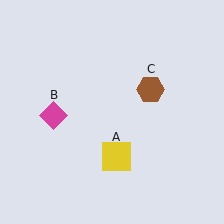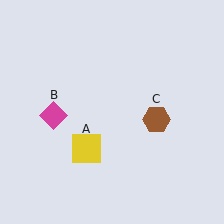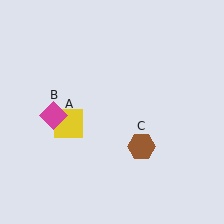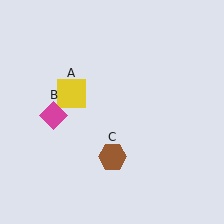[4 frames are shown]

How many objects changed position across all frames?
2 objects changed position: yellow square (object A), brown hexagon (object C).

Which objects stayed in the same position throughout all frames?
Magenta diamond (object B) remained stationary.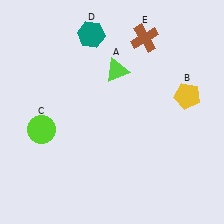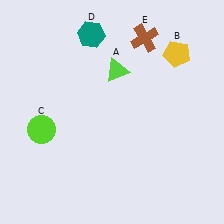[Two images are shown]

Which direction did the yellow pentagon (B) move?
The yellow pentagon (B) moved up.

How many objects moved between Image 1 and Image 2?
1 object moved between the two images.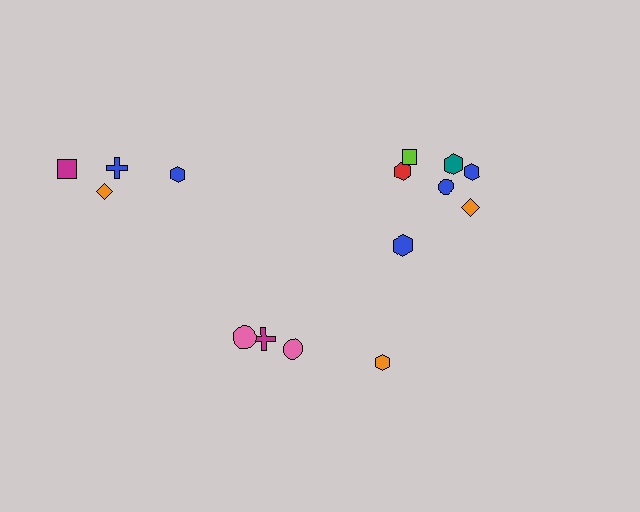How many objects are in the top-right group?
There are 7 objects.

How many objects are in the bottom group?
There are 4 objects.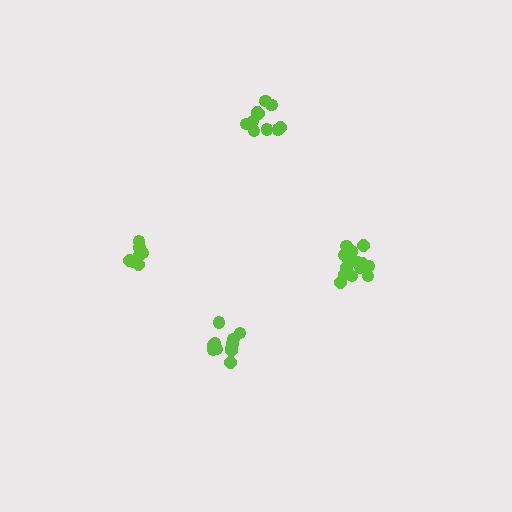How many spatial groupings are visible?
There are 4 spatial groupings.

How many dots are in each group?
Group 1: 8 dots, Group 2: 11 dots, Group 3: 14 dots, Group 4: 10 dots (43 total).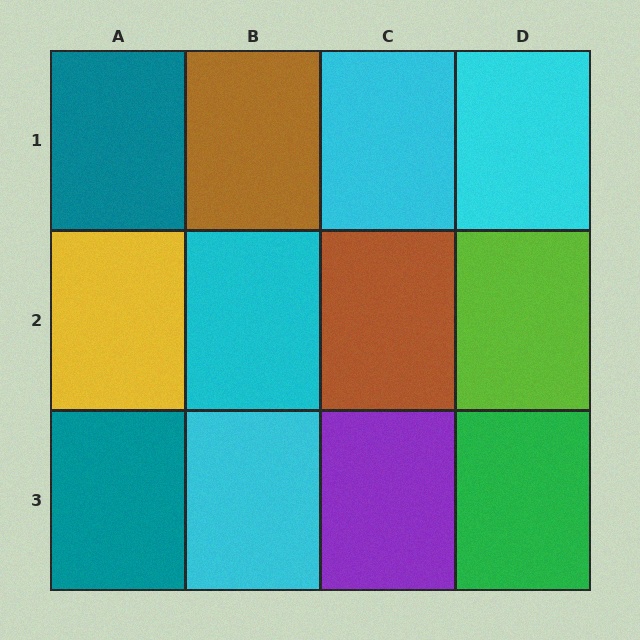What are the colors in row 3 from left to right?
Teal, cyan, purple, green.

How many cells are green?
1 cell is green.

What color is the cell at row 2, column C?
Brown.